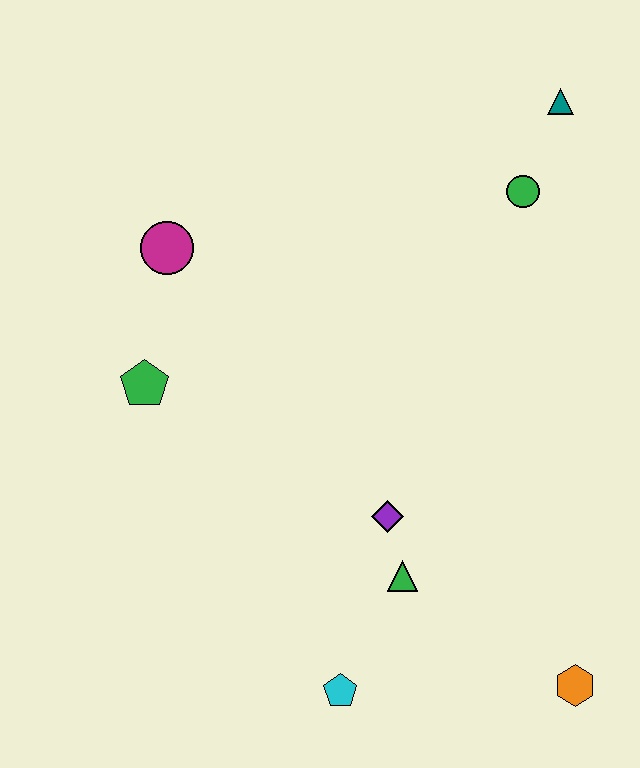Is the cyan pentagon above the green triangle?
No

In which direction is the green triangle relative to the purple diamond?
The green triangle is below the purple diamond.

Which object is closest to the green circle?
The teal triangle is closest to the green circle.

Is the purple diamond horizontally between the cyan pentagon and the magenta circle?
No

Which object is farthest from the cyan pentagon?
The teal triangle is farthest from the cyan pentagon.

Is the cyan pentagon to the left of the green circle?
Yes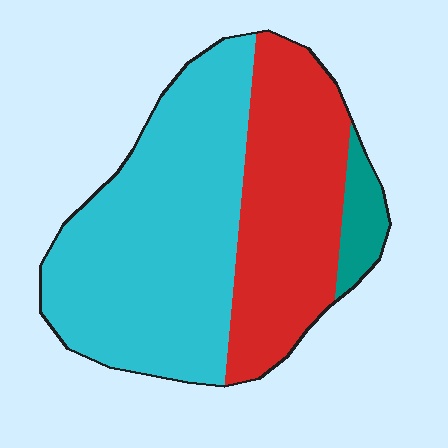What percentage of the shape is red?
Red covers 37% of the shape.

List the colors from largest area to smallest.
From largest to smallest: cyan, red, teal.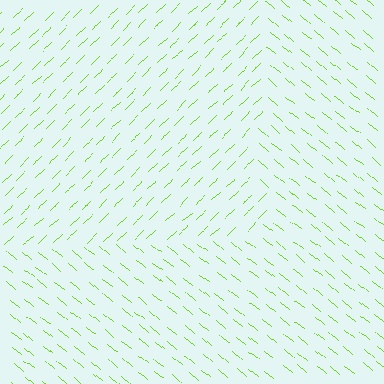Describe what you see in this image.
The image is filled with small lime line segments. A rectangle region in the image has lines oriented differently from the surrounding lines, creating a visible texture boundary.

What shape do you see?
I see a rectangle.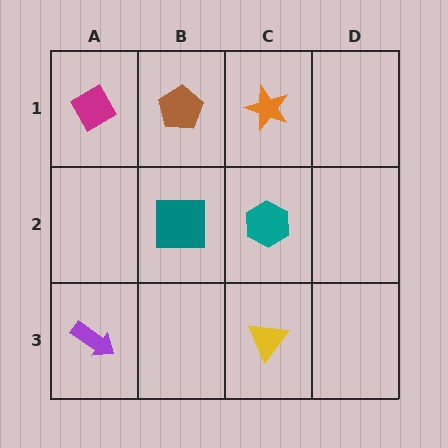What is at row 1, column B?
A brown pentagon.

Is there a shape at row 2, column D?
No, that cell is empty.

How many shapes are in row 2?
2 shapes.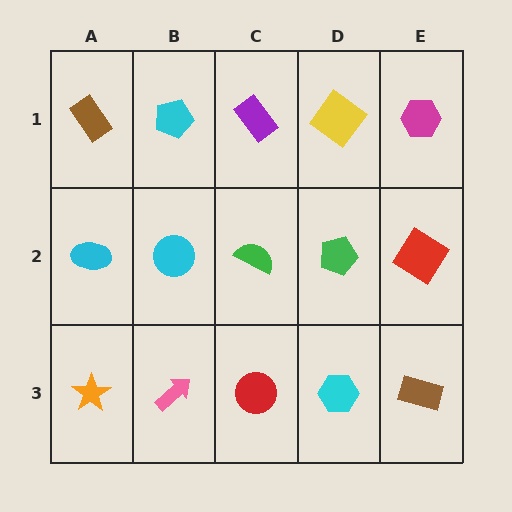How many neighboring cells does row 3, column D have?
3.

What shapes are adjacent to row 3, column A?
A cyan ellipse (row 2, column A), a pink arrow (row 3, column B).